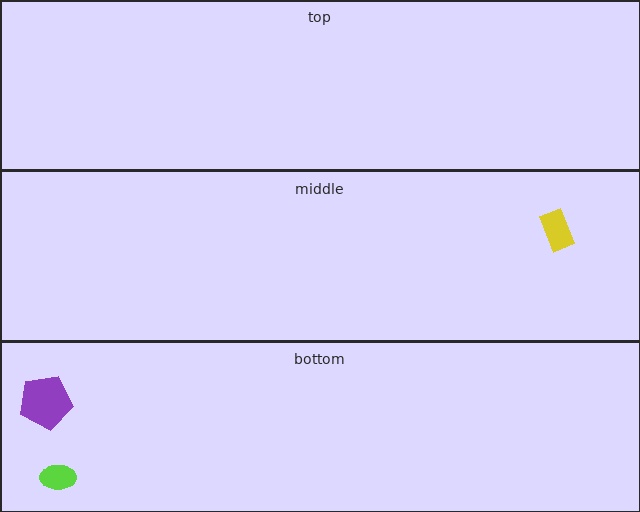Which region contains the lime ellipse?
The bottom region.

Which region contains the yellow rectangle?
The middle region.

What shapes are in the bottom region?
The lime ellipse, the purple pentagon.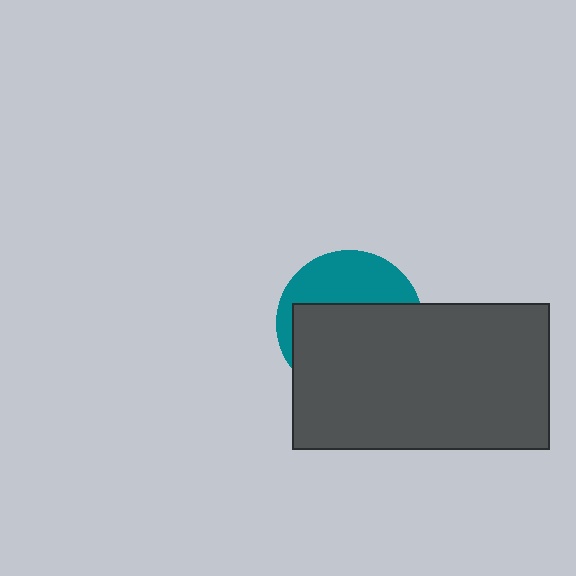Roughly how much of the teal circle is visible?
A small part of it is visible (roughly 37%).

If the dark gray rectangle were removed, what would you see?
You would see the complete teal circle.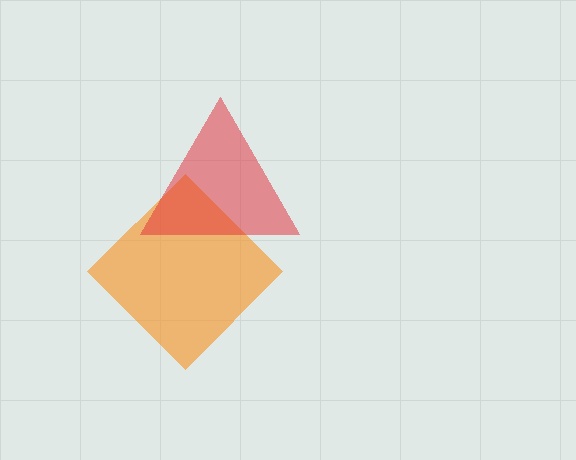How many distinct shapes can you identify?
There are 2 distinct shapes: an orange diamond, a red triangle.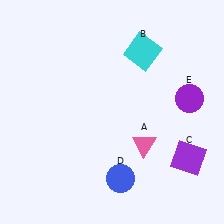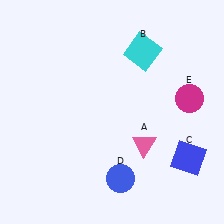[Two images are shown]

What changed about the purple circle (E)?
In Image 1, E is purple. In Image 2, it changed to magenta.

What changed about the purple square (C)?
In Image 1, C is purple. In Image 2, it changed to blue.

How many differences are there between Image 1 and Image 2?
There are 2 differences between the two images.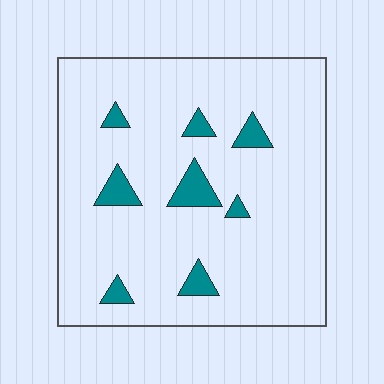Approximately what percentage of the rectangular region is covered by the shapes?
Approximately 10%.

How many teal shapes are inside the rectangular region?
8.